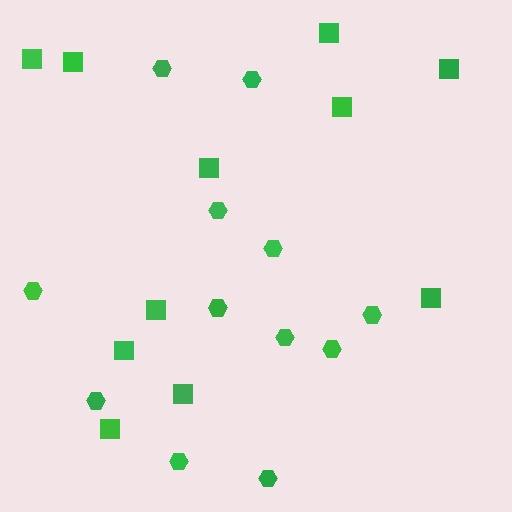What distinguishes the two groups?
There are 2 groups: one group of hexagons (12) and one group of squares (11).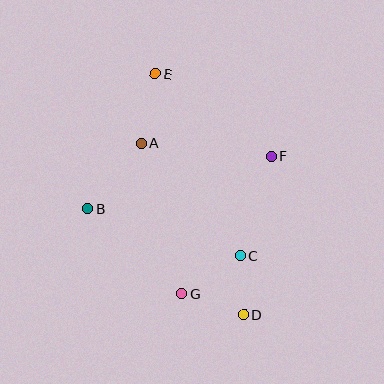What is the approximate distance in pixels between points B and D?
The distance between B and D is approximately 189 pixels.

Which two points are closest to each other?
Points C and D are closest to each other.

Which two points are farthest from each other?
Points D and E are farthest from each other.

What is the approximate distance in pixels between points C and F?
The distance between C and F is approximately 105 pixels.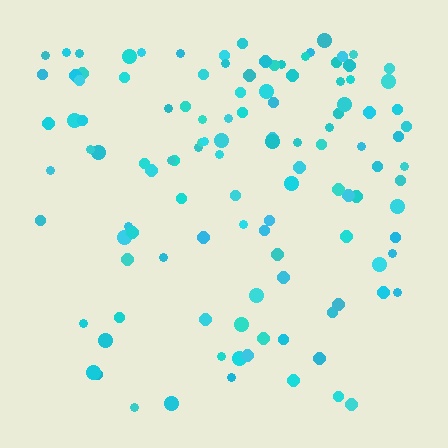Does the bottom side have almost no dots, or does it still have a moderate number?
Still a moderate number, just noticeably fewer than the top.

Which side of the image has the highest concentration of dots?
The top.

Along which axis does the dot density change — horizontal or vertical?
Vertical.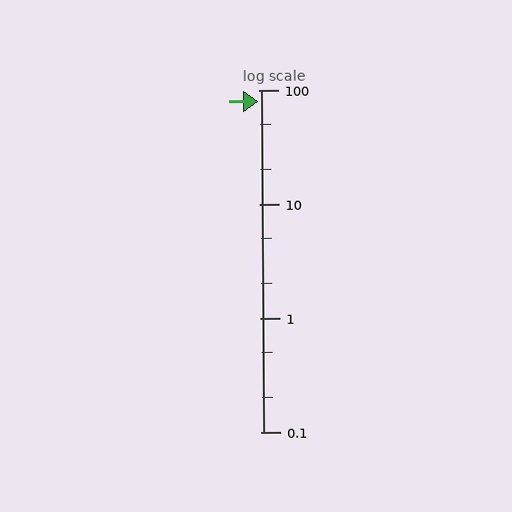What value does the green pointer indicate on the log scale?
The pointer indicates approximately 80.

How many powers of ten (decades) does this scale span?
The scale spans 3 decades, from 0.1 to 100.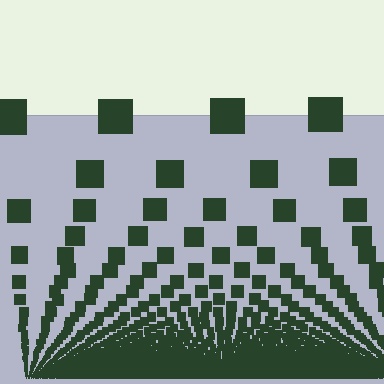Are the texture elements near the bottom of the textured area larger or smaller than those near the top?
Smaller. The gradient is inverted — elements near the bottom are smaller and denser.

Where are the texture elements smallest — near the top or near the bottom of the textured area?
Near the bottom.